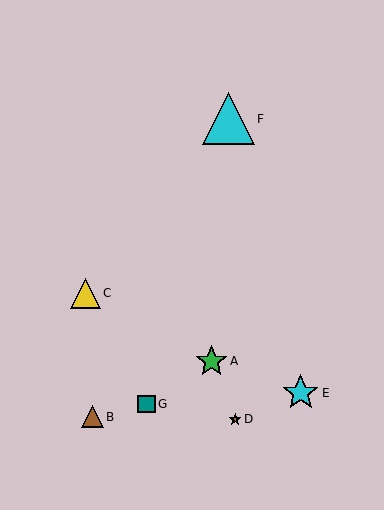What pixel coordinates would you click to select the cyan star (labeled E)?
Click at (301, 393) to select the cyan star E.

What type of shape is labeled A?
Shape A is a green star.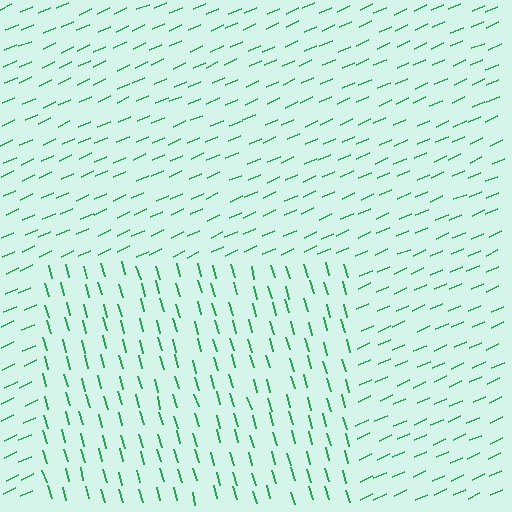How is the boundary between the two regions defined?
The boundary is defined purely by a change in line orientation (approximately 81 degrees difference). All lines are the same color and thickness.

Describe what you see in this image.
The image is filled with small green line segments. A rectangle region in the image has lines oriented differently from the surrounding lines, creating a visible texture boundary.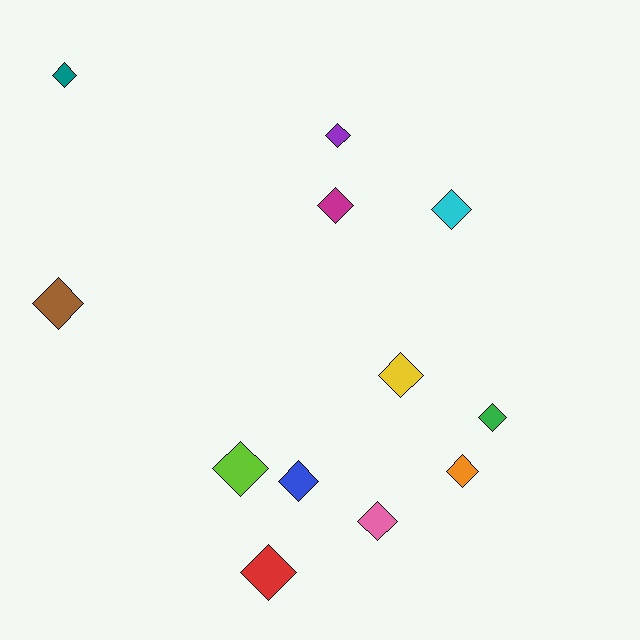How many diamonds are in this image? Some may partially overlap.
There are 12 diamonds.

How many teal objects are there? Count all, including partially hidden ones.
There is 1 teal object.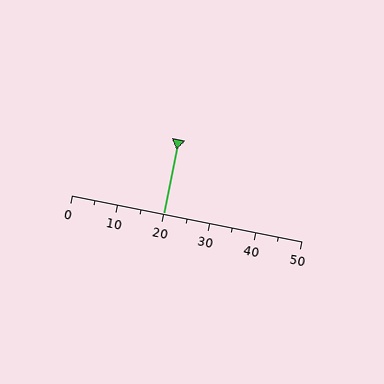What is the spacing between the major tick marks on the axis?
The major ticks are spaced 10 apart.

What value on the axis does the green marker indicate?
The marker indicates approximately 20.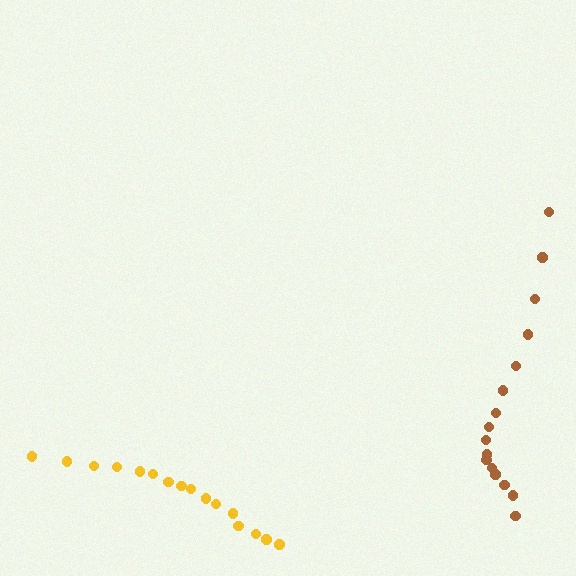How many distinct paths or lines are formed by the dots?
There are 2 distinct paths.